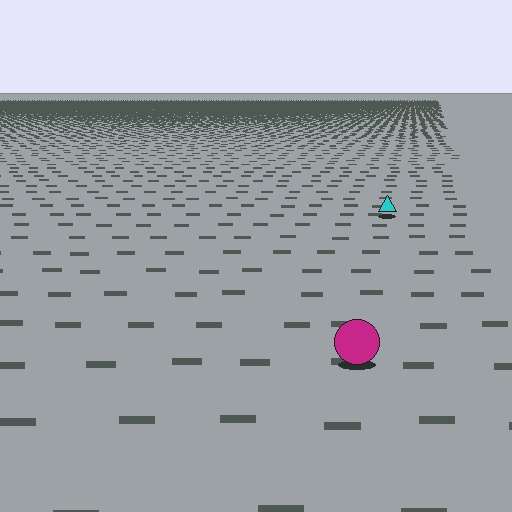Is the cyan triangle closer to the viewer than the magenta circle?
No. The magenta circle is closer — you can tell from the texture gradient: the ground texture is coarser near it.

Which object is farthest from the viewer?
The cyan triangle is farthest from the viewer. It appears smaller and the ground texture around it is denser.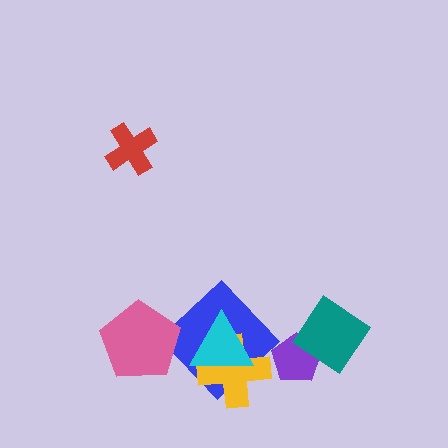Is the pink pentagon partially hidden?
No, no other shape covers it.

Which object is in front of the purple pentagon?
The teal diamond is in front of the purple pentagon.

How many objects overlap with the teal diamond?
1 object overlaps with the teal diamond.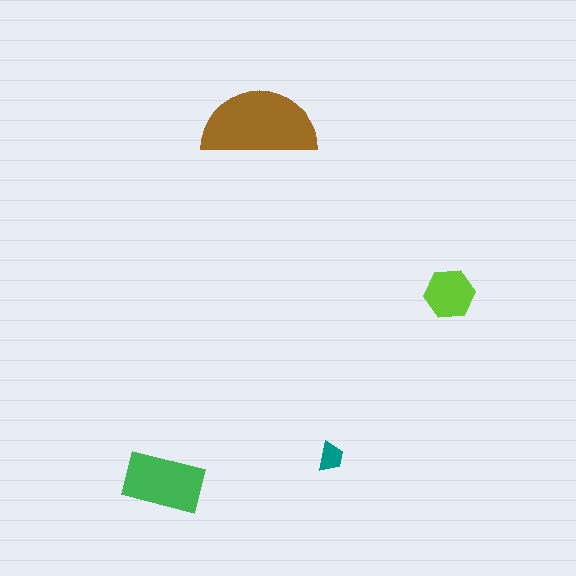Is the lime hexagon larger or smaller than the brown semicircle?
Smaller.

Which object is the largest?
The brown semicircle.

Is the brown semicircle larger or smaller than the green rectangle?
Larger.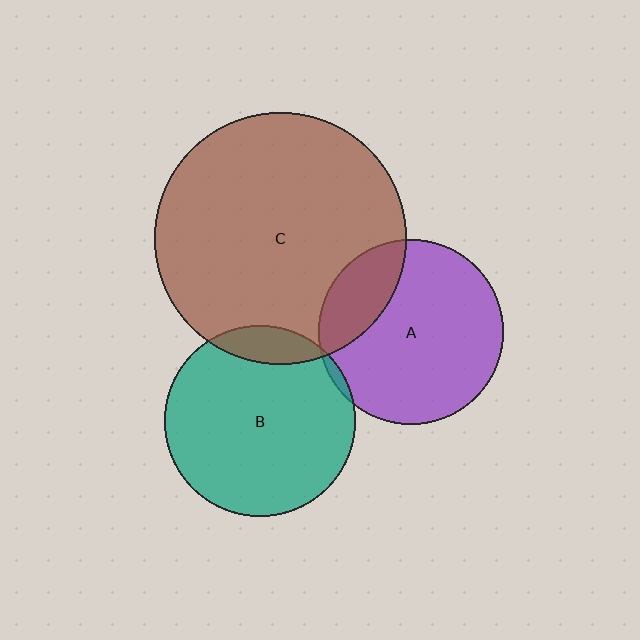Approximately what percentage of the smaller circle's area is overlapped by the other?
Approximately 10%.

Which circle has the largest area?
Circle C (brown).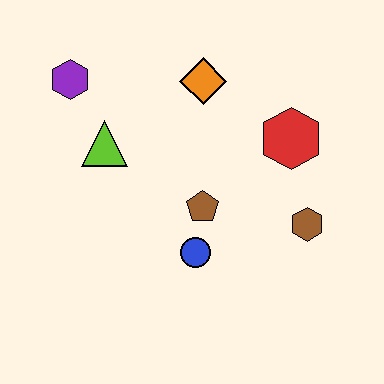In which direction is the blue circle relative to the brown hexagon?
The blue circle is to the left of the brown hexagon.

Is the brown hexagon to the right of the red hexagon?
Yes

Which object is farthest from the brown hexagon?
The purple hexagon is farthest from the brown hexagon.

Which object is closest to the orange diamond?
The red hexagon is closest to the orange diamond.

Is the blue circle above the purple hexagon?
No